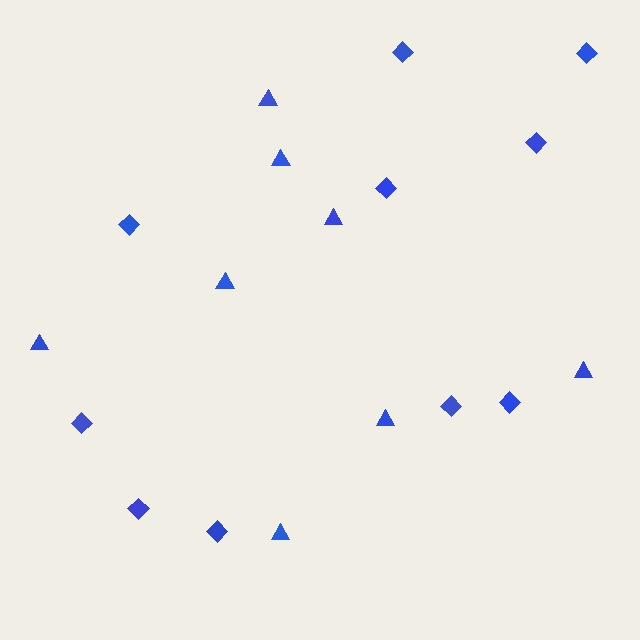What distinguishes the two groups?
There are 2 groups: one group of diamonds (10) and one group of triangles (8).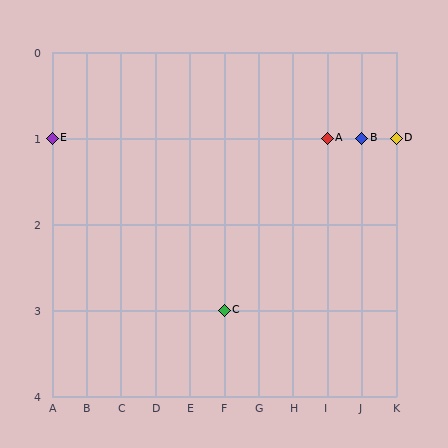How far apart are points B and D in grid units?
Points B and D are 1 column apart.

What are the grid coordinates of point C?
Point C is at grid coordinates (F, 3).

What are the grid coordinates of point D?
Point D is at grid coordinates (K, 1).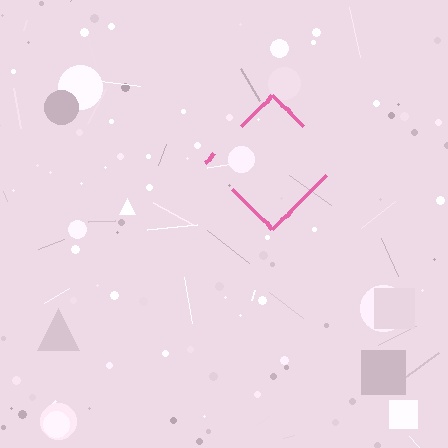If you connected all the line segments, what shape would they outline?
They would outline a diamond.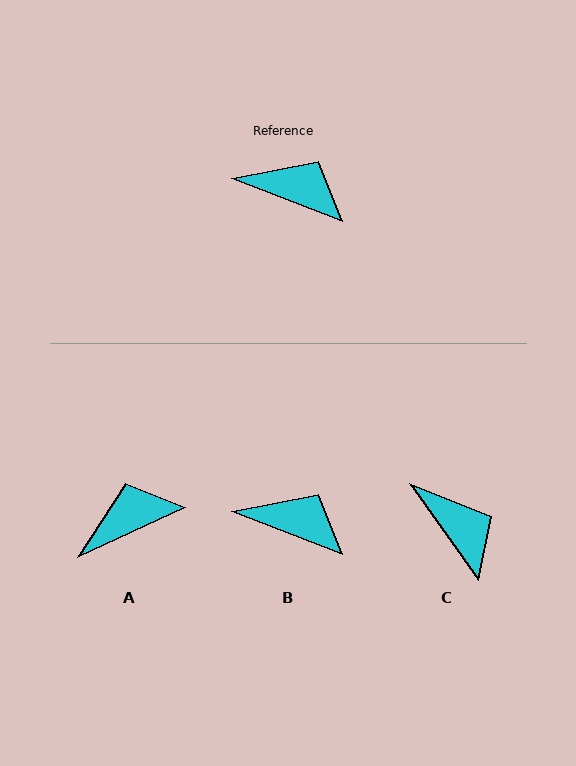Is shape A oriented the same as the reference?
No, it is off by about 46 degrees.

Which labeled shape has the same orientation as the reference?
B.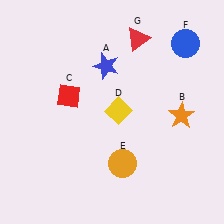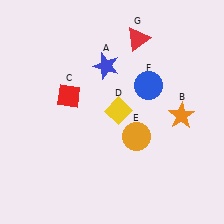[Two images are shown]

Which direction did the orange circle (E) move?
The orange circle (E) moved up.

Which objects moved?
The objects that moved are: the orange circle (E), the blue circle (F).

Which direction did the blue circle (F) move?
The blue circle (F) moved down.